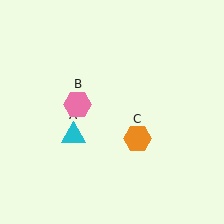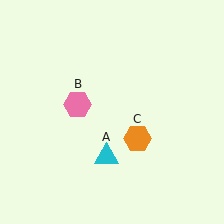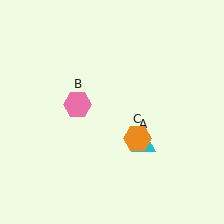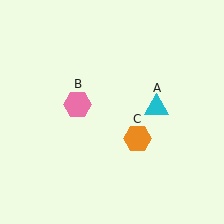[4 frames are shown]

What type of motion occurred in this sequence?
The cyan triangle (object A) rotated counterclockwise around the center of the scene.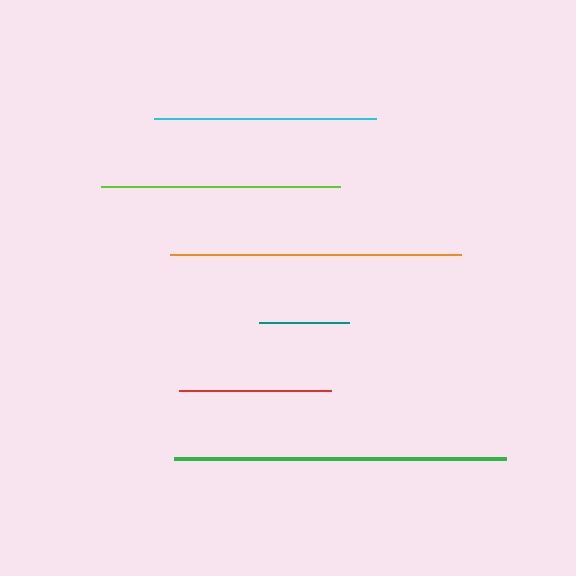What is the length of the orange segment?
The orange segment is approximately 291 pixels long.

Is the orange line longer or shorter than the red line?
The orange line is longer than the red line.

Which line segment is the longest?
The green line is the longest at approximately 332 pixels.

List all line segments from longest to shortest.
From longest to shortest: green, orange, lime, cyan, red, teal.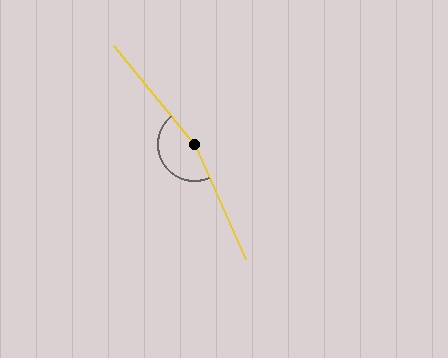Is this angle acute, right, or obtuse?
It is obtuse.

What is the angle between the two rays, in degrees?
Approximately 165 degrees.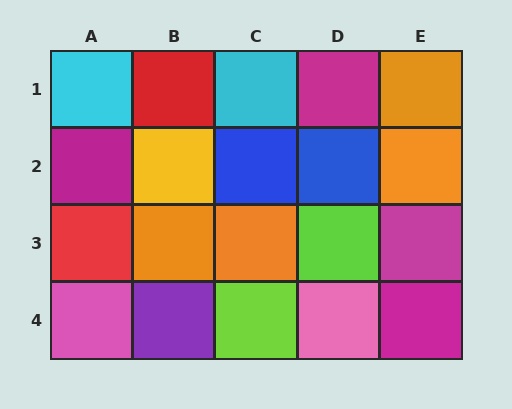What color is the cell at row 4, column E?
Magenta.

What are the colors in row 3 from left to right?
Red, orange, orange, lime, magenta.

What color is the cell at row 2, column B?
Yellow.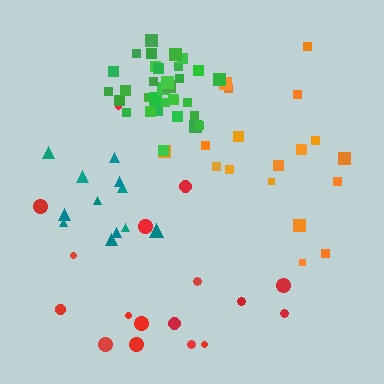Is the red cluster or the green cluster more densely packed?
Green.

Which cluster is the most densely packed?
Green.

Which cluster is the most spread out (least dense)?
Red.